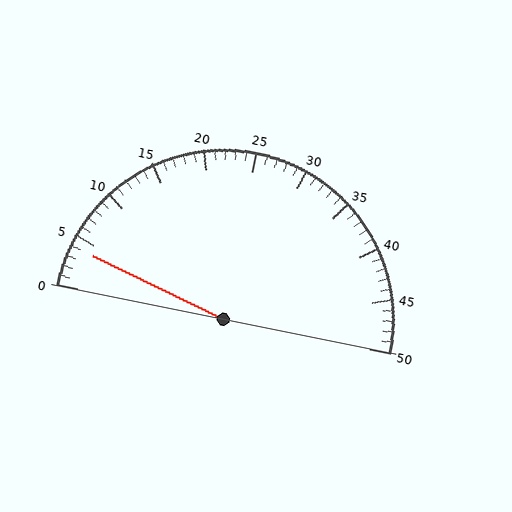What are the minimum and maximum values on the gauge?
The gauge ranges from 0 to 50.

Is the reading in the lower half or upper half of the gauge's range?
The reading is in the lower half of the range (0 to 50).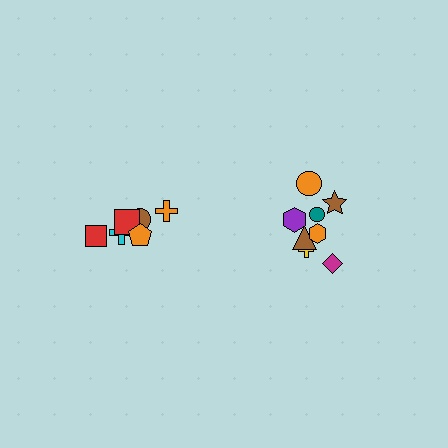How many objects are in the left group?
There are 6 objects.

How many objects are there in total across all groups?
There are 14 objects.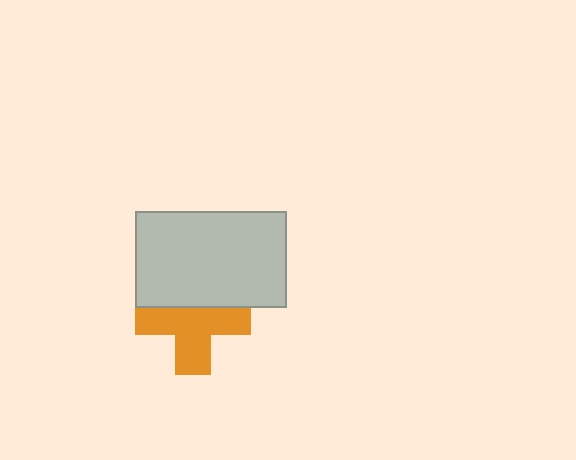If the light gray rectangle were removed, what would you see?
You would see the complete orange cross.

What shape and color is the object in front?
The object in front is a light gray rectangle.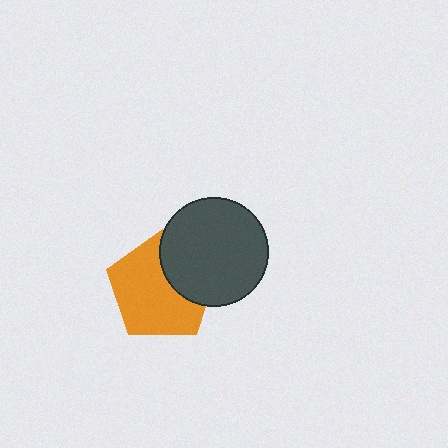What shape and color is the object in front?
The object in front is a dark gray circle.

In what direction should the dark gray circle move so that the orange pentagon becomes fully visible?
The dark gray circle should move right. That is the shortest direction to clear the overlap and leave the orange pentagon fully visible.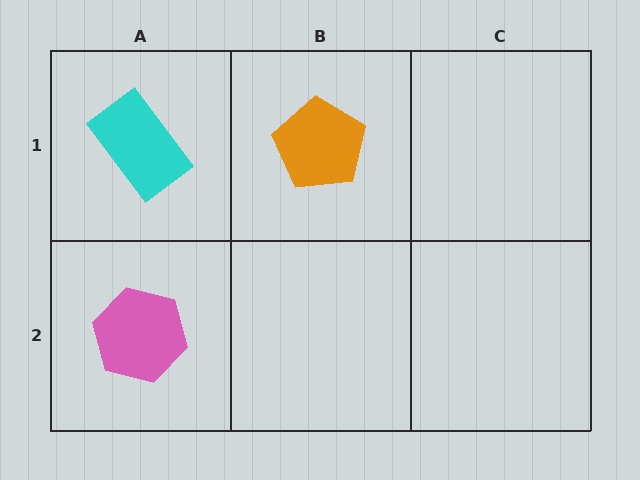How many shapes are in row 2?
1 shape.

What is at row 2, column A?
A pink hexagon.